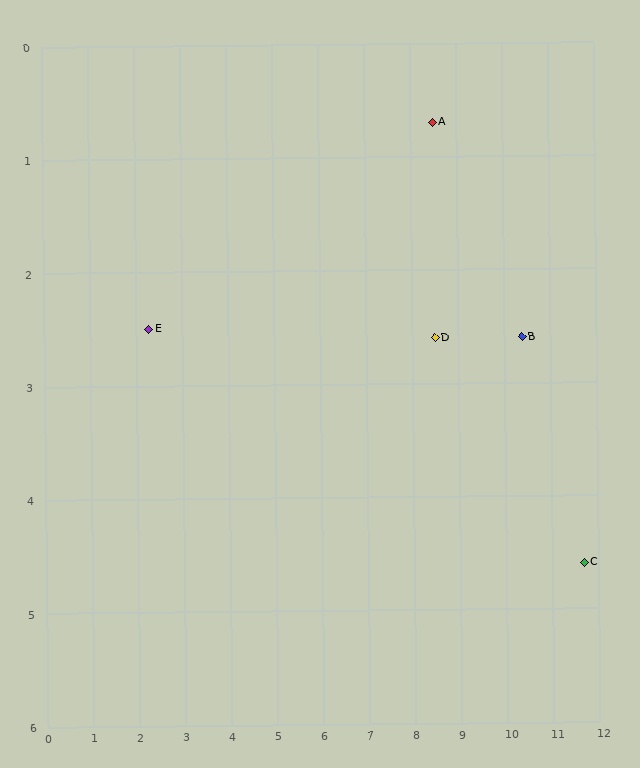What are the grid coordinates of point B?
Point B is at approximately (10.4, 2.6).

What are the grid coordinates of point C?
Point C is at approximately (11.7, 4.6).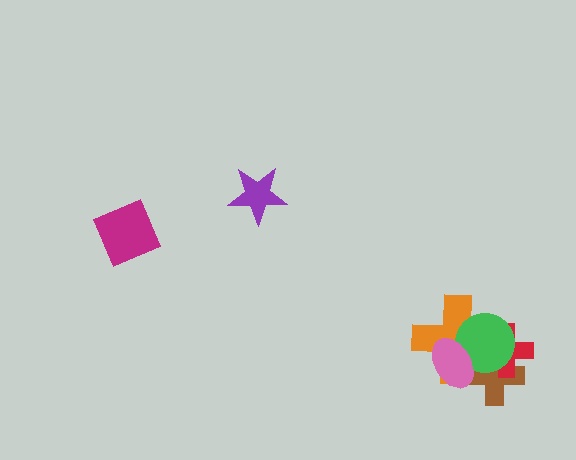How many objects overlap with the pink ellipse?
3 objects overlap with the pink ellipse.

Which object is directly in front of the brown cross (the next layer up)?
The orange cross is directly in front of the brown cross.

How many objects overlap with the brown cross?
4 objects overlap with the brown cross.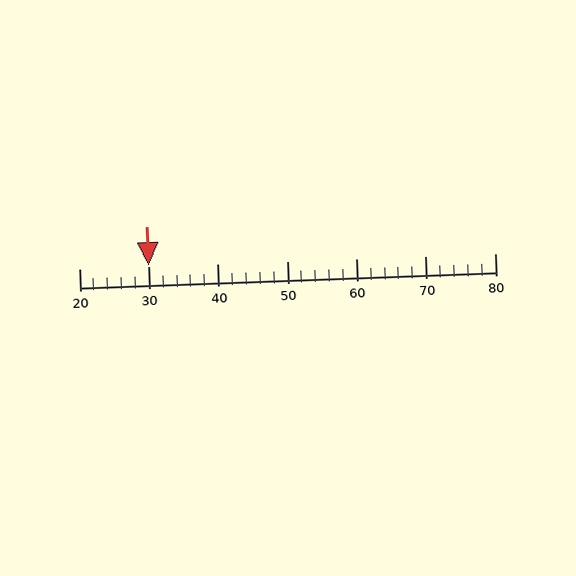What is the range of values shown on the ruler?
The ruler shows values from 20 to 80.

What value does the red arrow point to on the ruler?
The red arrow points to approximately 30.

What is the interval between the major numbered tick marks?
The major tick marks are spaced 10 units apart.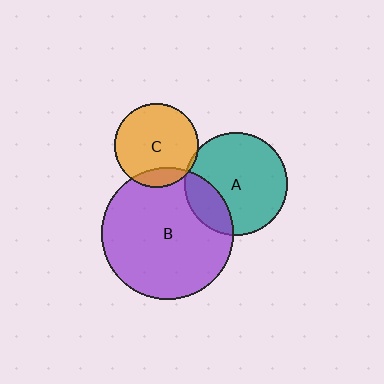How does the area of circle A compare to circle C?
Approximately 1.5 times.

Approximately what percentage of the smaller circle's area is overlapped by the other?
Approximately 20%.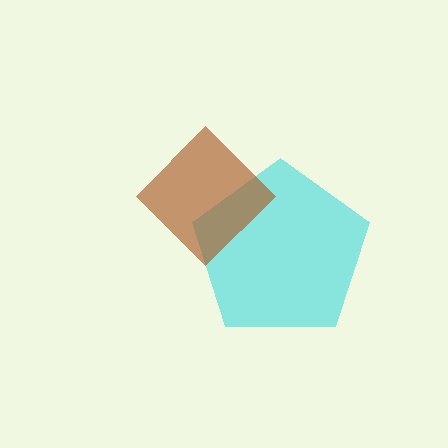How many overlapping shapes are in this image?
There are 2 overlapping shapes in the image.